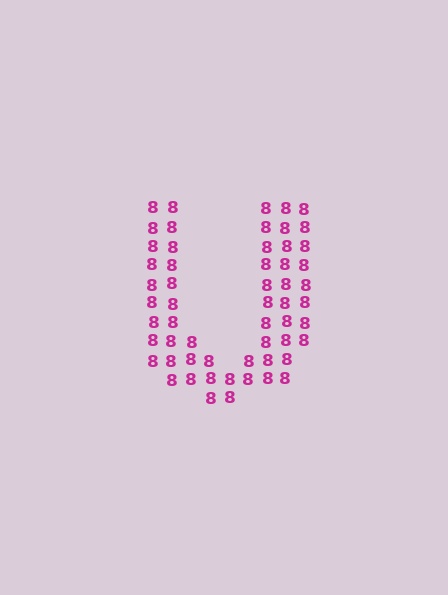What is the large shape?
The large shape is the letter U.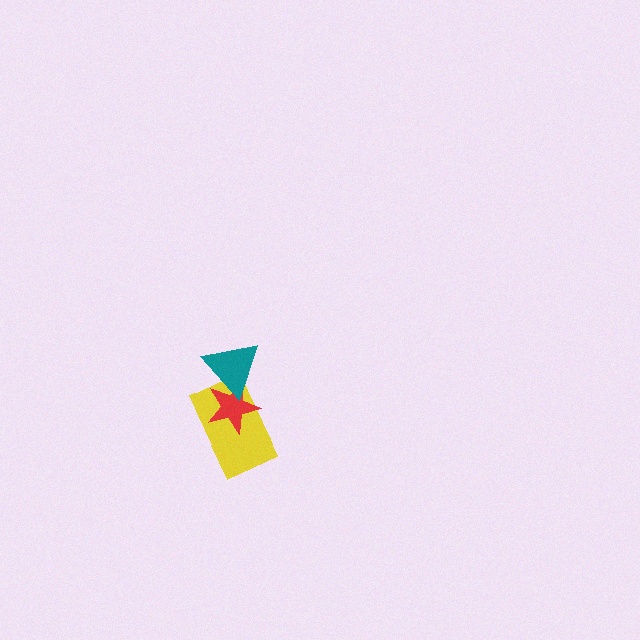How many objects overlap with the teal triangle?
2 objects overlap with the teal triangle.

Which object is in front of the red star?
The teal triangle is in front of the red star.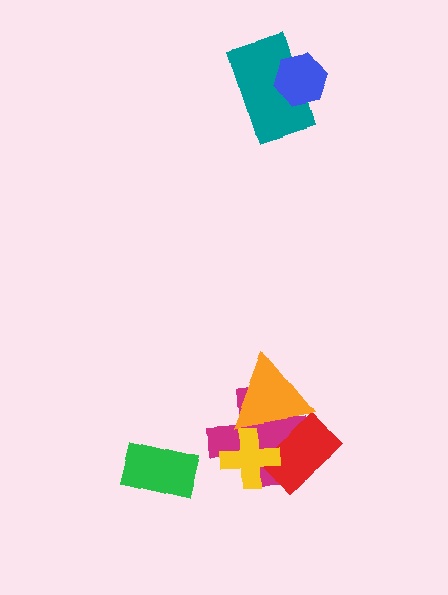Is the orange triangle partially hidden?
Yes, it is partially covered by another shape.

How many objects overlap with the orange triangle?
3 objects overlap with the orange triangle.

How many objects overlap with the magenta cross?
3 objects overlap with the magenta cross.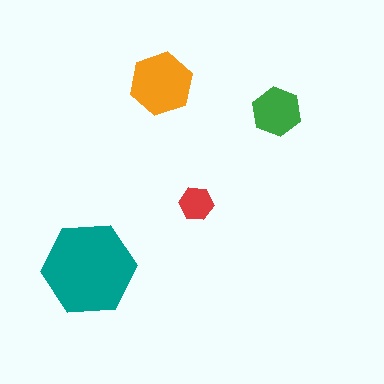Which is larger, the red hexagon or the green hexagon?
The green one.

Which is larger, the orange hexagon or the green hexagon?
The orange one.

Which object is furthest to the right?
The green hexagon is rightmost.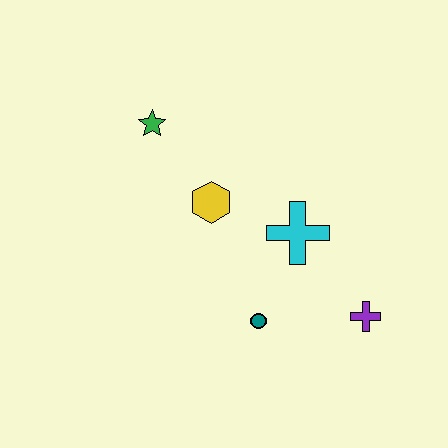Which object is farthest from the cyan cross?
The green star is farthest from the cyan cross.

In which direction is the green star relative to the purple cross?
The green star is to the left of the purple cross.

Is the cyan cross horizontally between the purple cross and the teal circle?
Yes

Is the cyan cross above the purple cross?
Yes